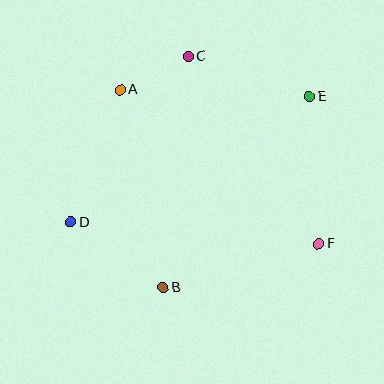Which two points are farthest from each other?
Points D and E are farthest from each other.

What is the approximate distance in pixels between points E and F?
The distance between E and F is approximately 148 pixels.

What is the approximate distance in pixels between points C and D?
The distance between C and D is approximately 203 pixels.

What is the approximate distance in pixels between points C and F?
The distance between C and F is approximately 229 pixels.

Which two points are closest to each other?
Points A and C are closest to each other.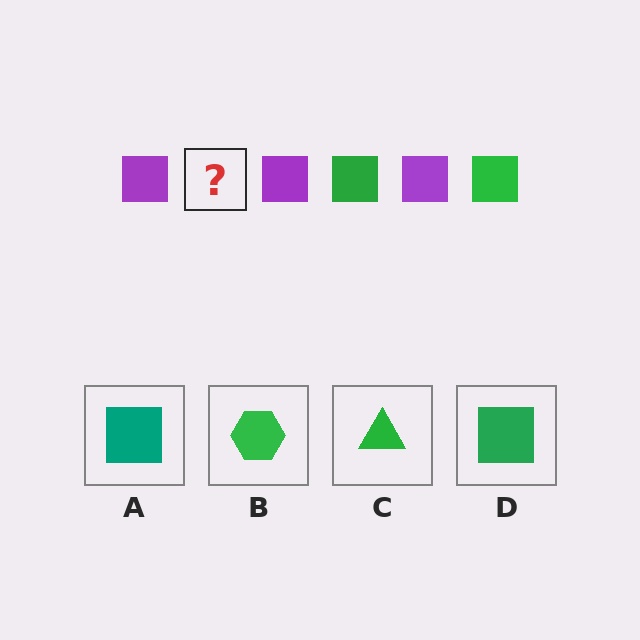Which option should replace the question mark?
Option D.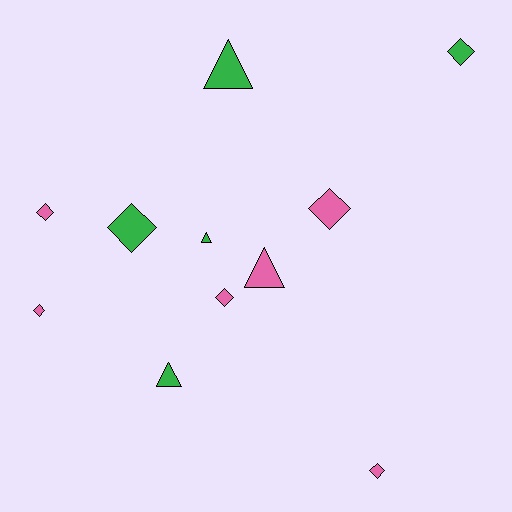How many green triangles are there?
There are 3 green triangles.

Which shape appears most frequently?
Diamond, with 7 objects.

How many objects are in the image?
There are 11 objects.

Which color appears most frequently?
Pink, with 6 objects.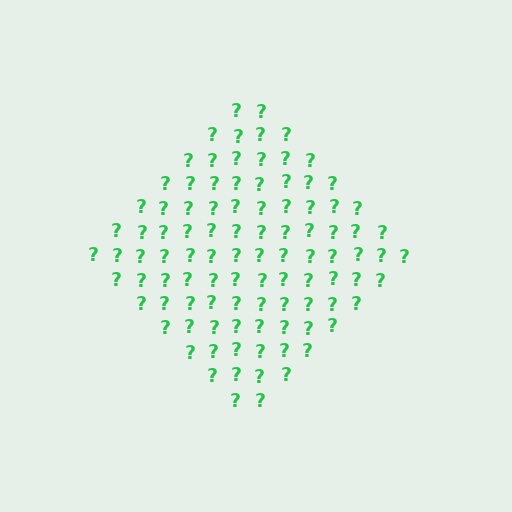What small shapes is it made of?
It is made of small question marks.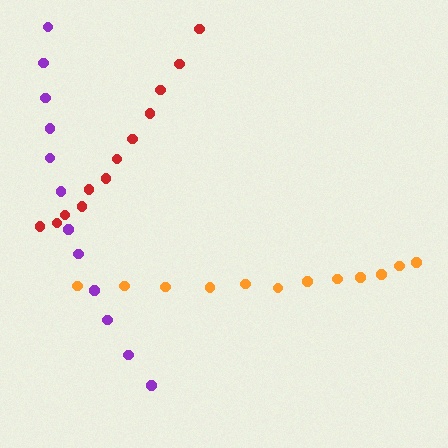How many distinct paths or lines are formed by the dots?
There are 3 distinct paths.